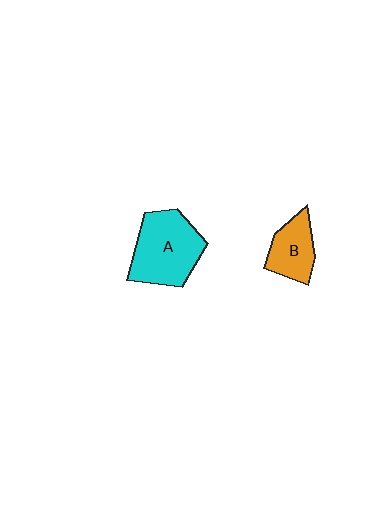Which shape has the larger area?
Shape A (cyan).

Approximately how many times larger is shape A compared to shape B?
Approximately 1.8 times.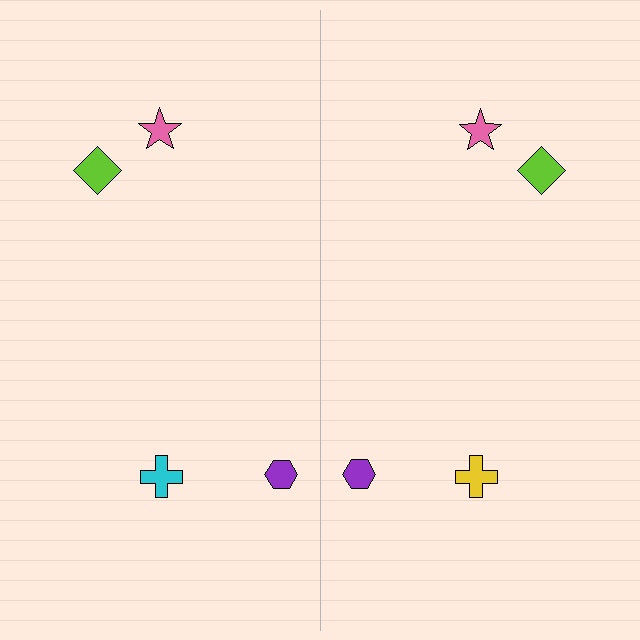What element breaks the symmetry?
The yellow cross on the right side breaks the symmetry — its mirror counterpart is cyan.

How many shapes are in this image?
There are 8 shapes in this image.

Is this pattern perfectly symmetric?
No, the pattern is not perfectly symmetric. The yellow cross on the right side breaks the symmetry — its mirror counterpart is cyan.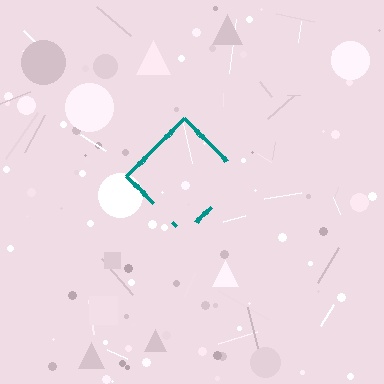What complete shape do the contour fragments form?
The contour fragments form a diamond.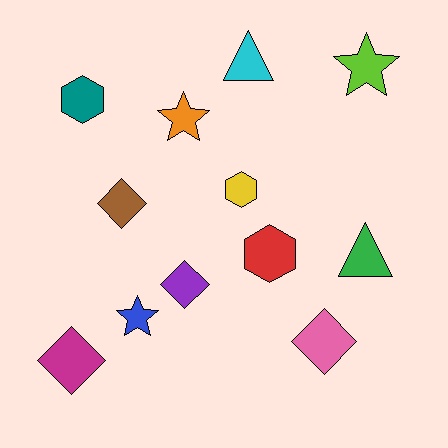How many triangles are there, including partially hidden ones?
There are 2 triangles.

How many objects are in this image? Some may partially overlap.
There are 12 objects.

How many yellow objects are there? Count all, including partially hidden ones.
There is 1 yellow object.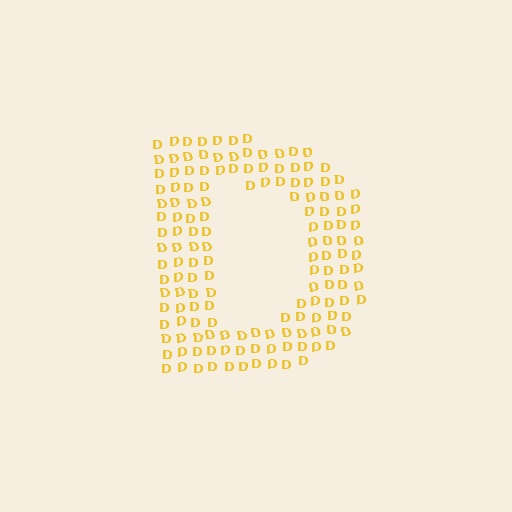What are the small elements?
The small elements are letter D's.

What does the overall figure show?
The overall figure shows the letter D.